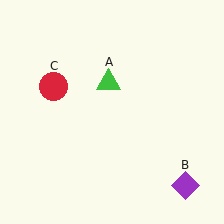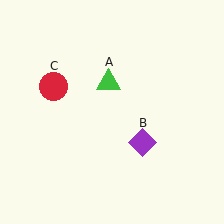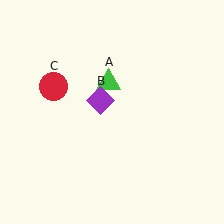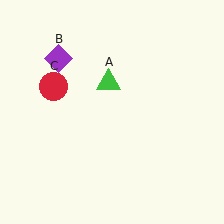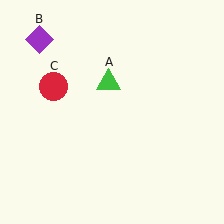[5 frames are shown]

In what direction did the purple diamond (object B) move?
The purple diamond (object B) moved up and to the left.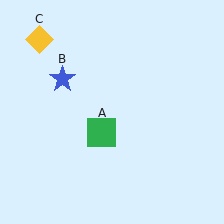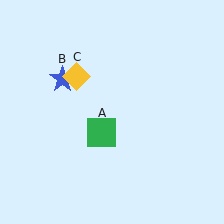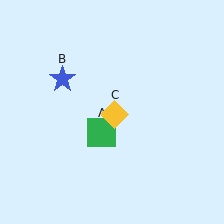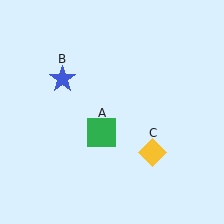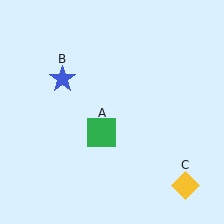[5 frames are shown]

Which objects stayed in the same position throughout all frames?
Green square (object A) and blue star (object B) remained stationary.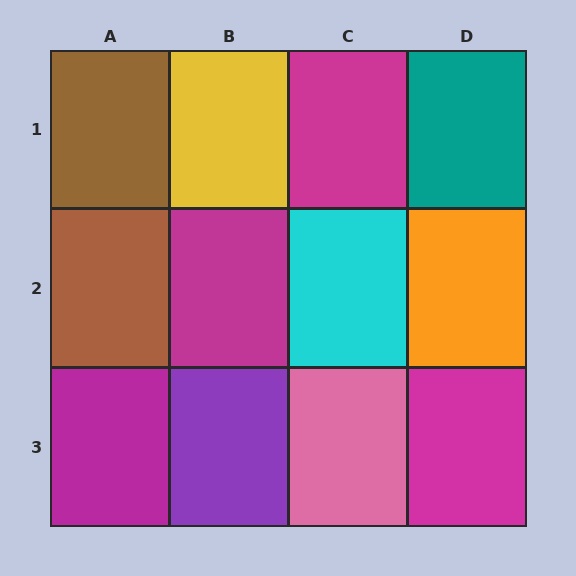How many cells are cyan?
1 cell is cyan.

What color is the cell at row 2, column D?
Orange.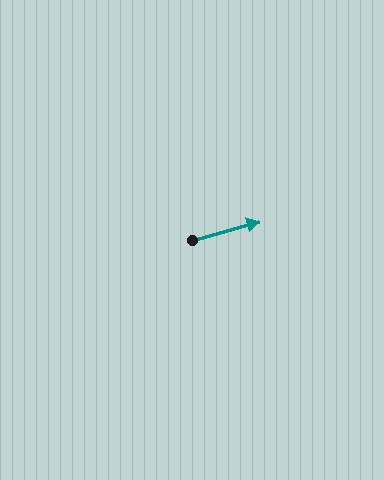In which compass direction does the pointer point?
East.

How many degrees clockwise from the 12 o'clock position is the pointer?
Approximately 74 degrees.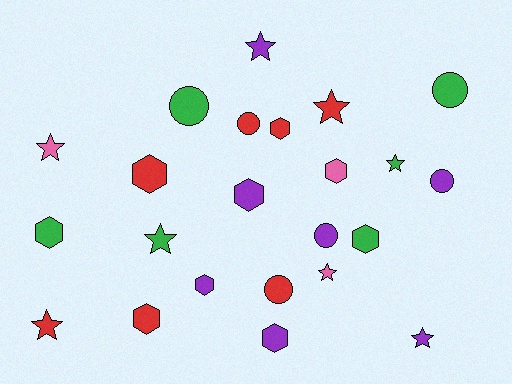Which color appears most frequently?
Purple, with 7 objects.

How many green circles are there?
There are 2 green circles.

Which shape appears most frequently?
Hexagon, with 9 objects.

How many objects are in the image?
There are 23 objects.